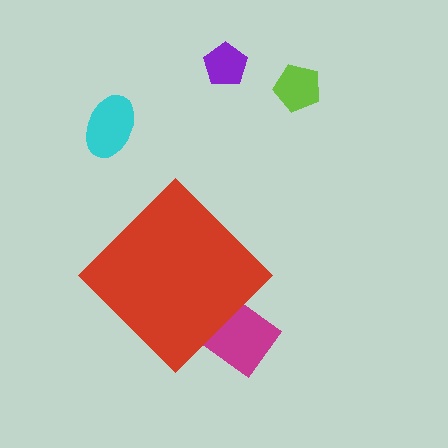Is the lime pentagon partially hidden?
No, the lime pentagon is fully visible.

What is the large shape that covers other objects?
A red diamond.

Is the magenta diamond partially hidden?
Yes, the magenta diamond is partially hidden behind the red diamond.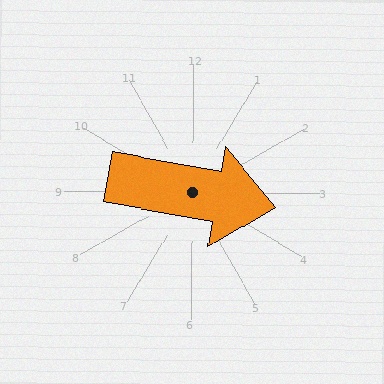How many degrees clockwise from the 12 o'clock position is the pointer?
Approximately 100 degrees.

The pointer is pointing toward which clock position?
Roughly 3 o'clock.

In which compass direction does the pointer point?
East.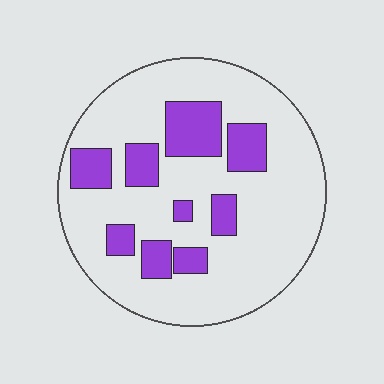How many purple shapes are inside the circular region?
9.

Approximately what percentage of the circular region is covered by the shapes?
Approximately 25%.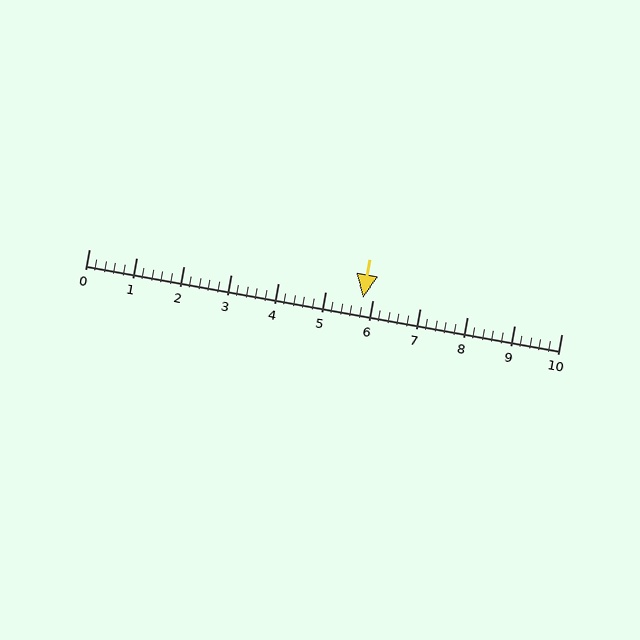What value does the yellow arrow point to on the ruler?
The yellow arrow points to approximately 5.8.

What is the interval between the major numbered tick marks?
The major tick marks are spaced 1 units apart.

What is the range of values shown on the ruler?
The ruler shows values from 0 to 10.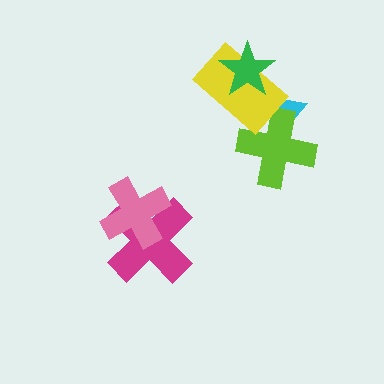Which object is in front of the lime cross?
The yellow rectangle is in front of the lime cross.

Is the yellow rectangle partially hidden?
Yes, it is partially covered by another shape.